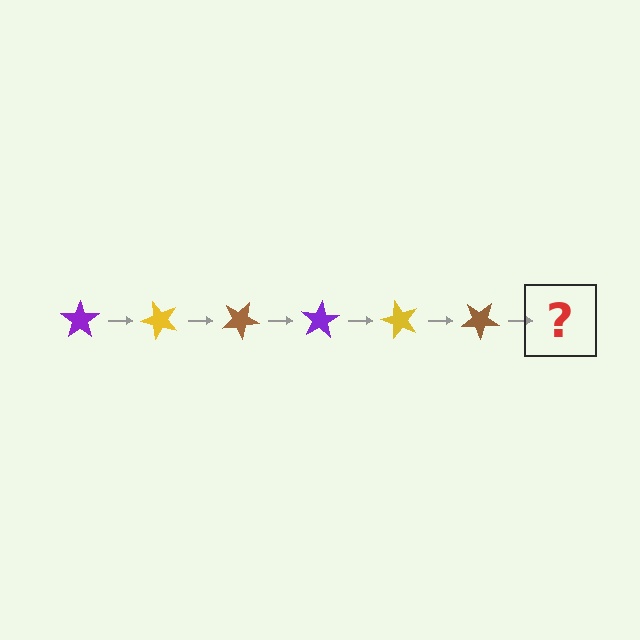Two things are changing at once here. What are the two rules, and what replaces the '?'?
The two rules are that it rotates 50 degrees each step and the color cycles through purple, yellow, and brown. The '?' should be a purple star, rotated 300 degrees from the start.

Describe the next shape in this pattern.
It should be a purple star, rotated 300 degrees from the start.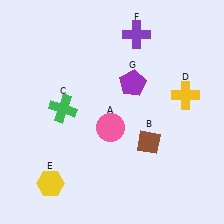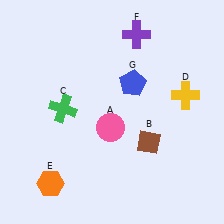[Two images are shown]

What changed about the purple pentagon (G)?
In Image 1, G is purple. In Image 2, it changed to blue.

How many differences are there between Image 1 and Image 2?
There are 2 differences between the two images.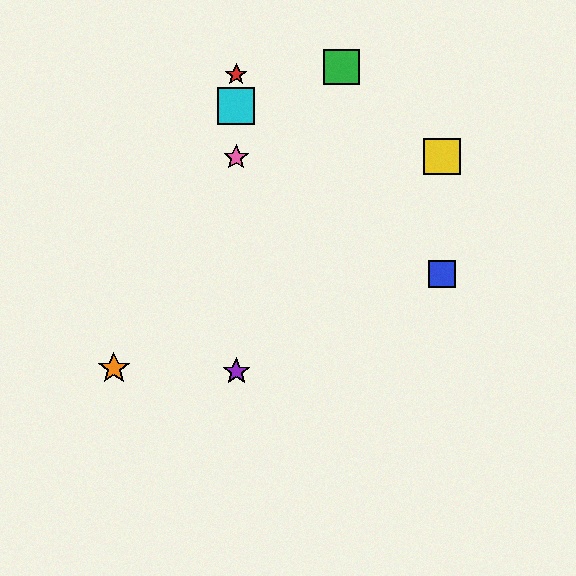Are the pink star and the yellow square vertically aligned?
No, the pink star is at x≈236 and the yellow square is at x≈442.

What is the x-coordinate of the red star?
The red star is at x≈236.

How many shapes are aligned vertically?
4 shapes (the red star, the purple star, the cyan square, the pink star) are aligned vertically.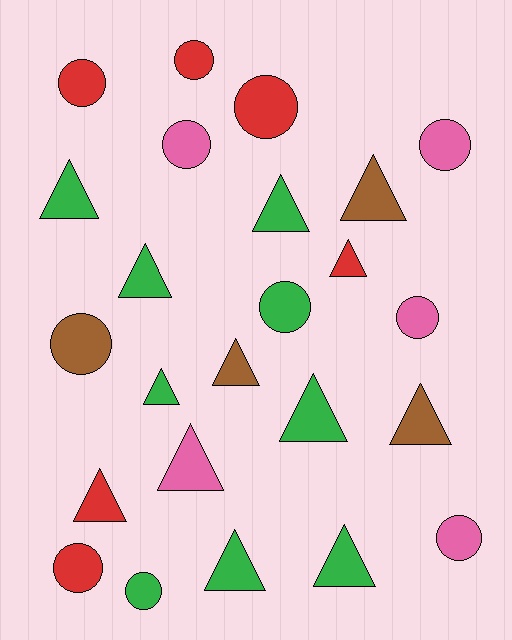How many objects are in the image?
There are 24 objects.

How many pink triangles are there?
There is 1 pink triangle.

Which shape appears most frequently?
Triangle, with 13 objects.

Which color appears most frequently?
Green, with 9 objects.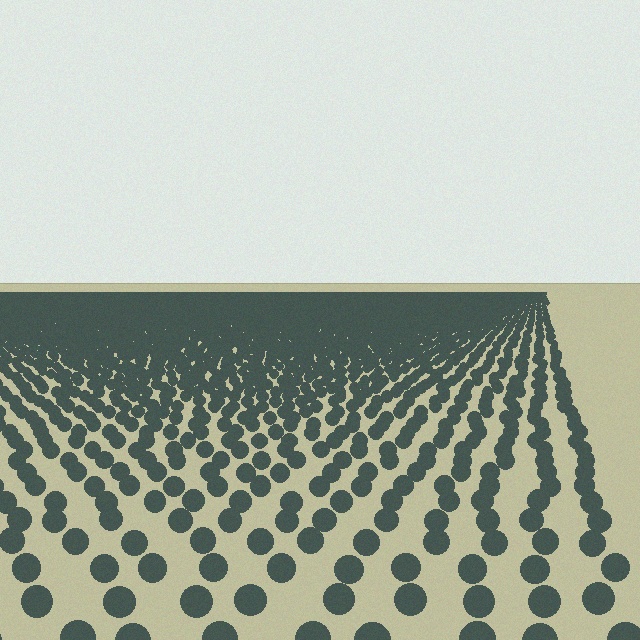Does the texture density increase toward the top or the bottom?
Density increases toward the top.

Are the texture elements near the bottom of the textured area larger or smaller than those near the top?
Larger. Near the bottom, elements are closer to the viewer and appear at a bigger on-screen size.